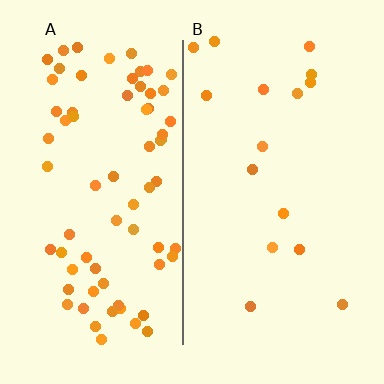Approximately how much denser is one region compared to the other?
Approximately 4.5× — region A over region B.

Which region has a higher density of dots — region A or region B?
A (the left).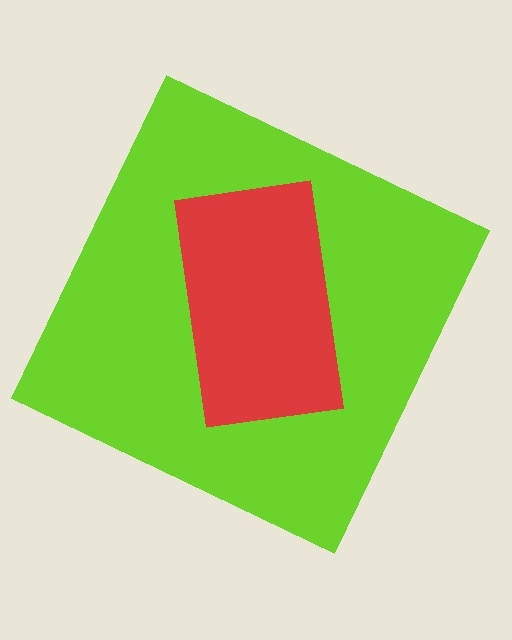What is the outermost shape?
The lime square.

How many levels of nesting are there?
2.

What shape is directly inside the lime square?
The red rectangle.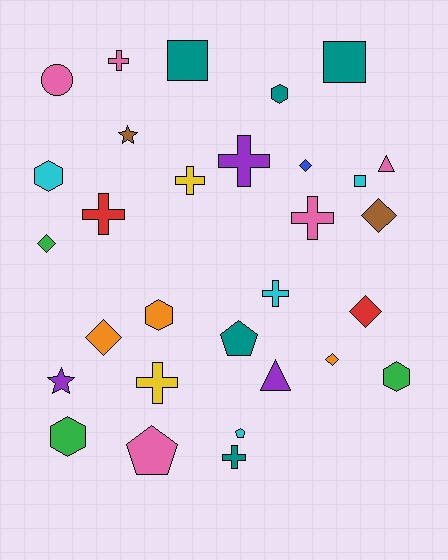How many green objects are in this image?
There are 3 green objects.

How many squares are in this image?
There are 3 squares.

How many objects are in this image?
There are 30 objects.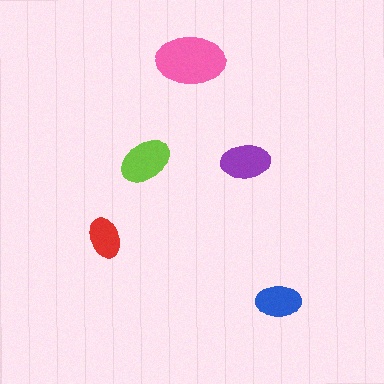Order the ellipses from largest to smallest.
the pink one, the lime one, the purple one, the blue one, the red one.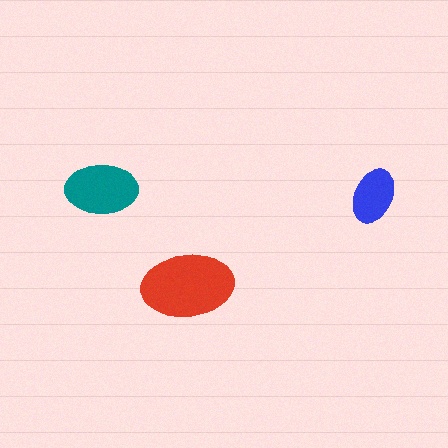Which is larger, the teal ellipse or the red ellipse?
The red one.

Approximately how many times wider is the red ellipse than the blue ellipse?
About 1.5 times wider.